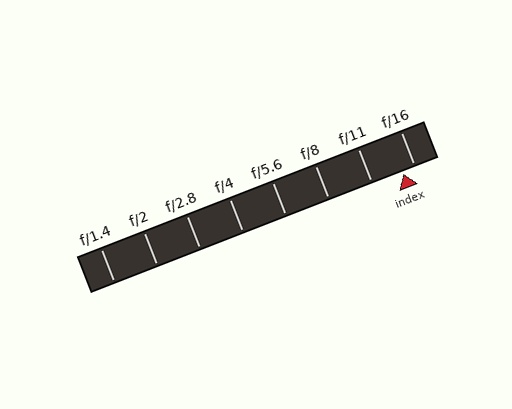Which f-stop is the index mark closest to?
The index mark is closest to f/16.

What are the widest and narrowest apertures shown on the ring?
The widest aperture shown is f/1.4 and the narrowest is f/16.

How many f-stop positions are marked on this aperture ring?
There are 8 f-stop positions marked.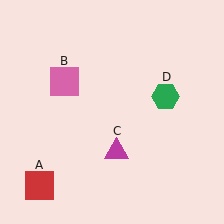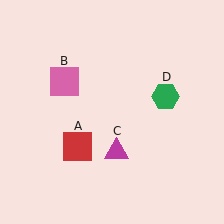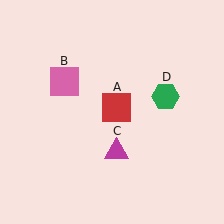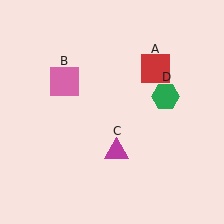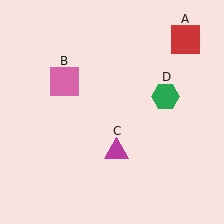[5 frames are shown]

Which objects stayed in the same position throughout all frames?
Pink square (object B) and magenta triangle (object C) and green hexagon (object D) remained stationary.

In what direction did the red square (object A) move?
The red square (object A) moved up and to the right.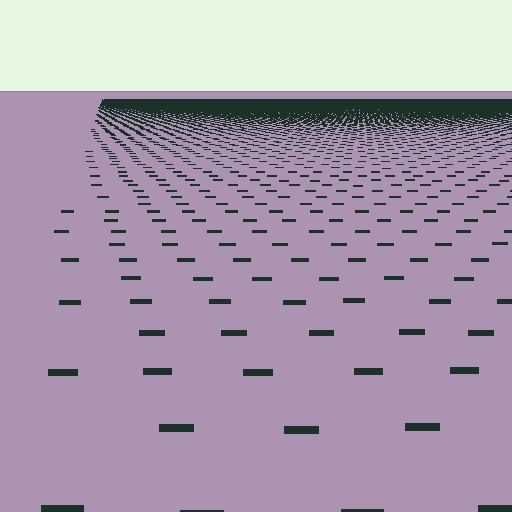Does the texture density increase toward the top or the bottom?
Density increases toward the top.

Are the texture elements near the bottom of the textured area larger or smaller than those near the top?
Larger. Near the bottom, elements are closer to the viewer and appear at a bigger on-screen size.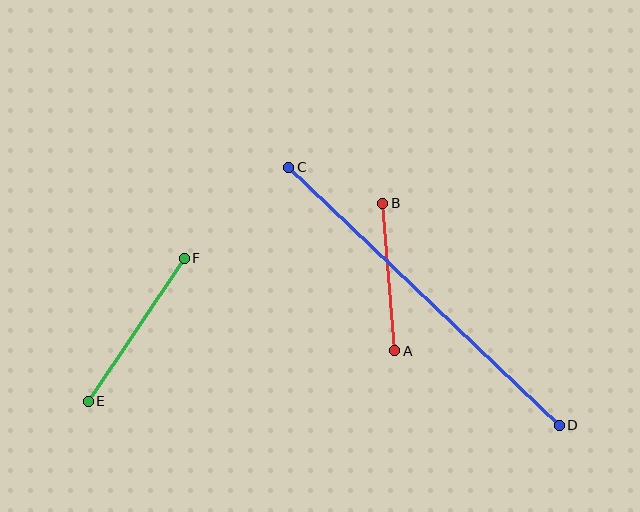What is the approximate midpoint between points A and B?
The midpoint is at approximately (389, 277) pixels.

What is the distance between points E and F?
The distance is approximately 172 pixels.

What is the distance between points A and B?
The distance is approximately 148 pixels.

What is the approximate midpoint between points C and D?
The midpoint is at approximately (424, 296) pixels.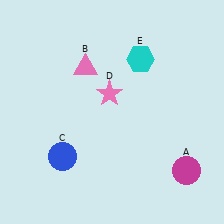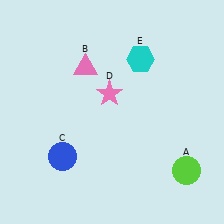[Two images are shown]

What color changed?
The circle (A) changed from magenta in Image 1 to lime in Image 2.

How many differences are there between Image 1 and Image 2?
There is 1 difference between the two images.